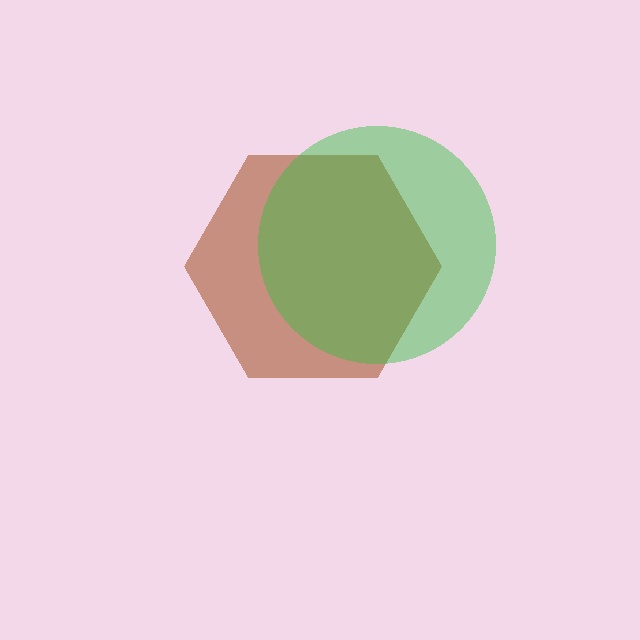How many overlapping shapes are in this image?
There are 2 overlapping shapes in the image.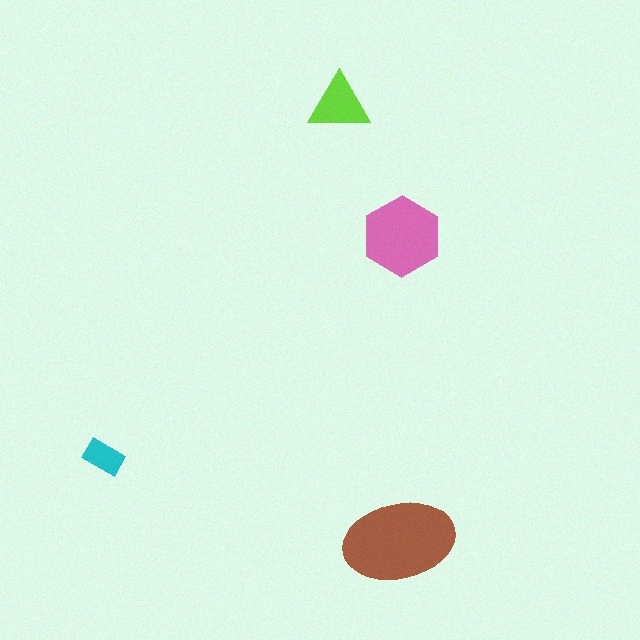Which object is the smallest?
The cyan rectangle.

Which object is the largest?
The brown ellipse.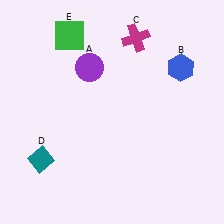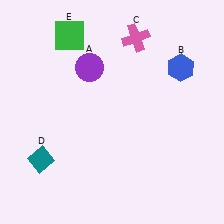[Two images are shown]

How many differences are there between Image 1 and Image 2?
There is 1 difference between the two images.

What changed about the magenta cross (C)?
In Image 1, C is magenta. In Image 2, it changed to pink.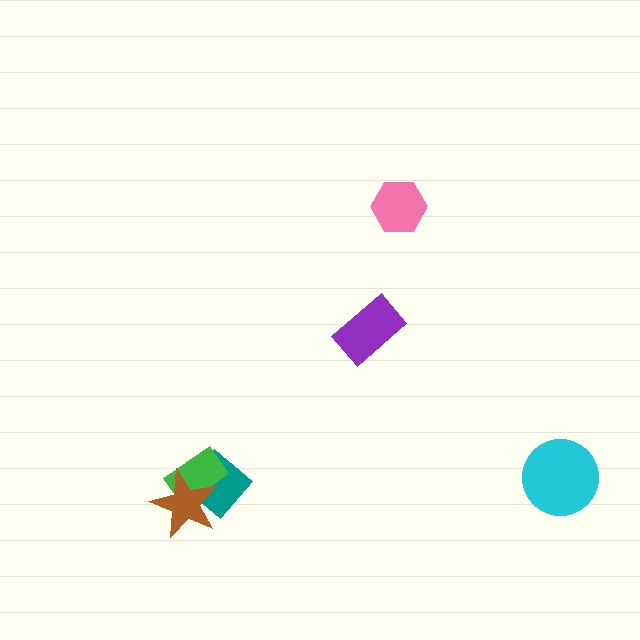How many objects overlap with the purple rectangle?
0 objects overlap with the purple rectangle.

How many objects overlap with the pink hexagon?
0 objects overlap with the pink hexagon.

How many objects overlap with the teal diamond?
2 objects overlap with the teal diamond.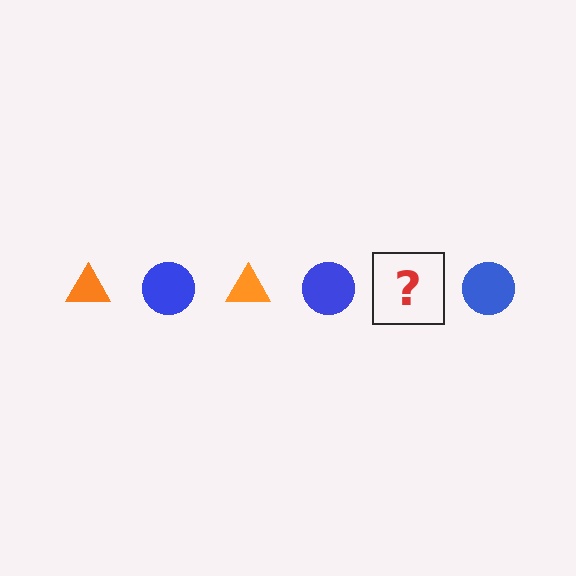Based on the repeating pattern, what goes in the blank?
The blank should be an orange triangle.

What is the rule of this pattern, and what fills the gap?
The rule is that the pattern alternates between orange triangle and blue circle. The gap should be filled with an orange triangle.